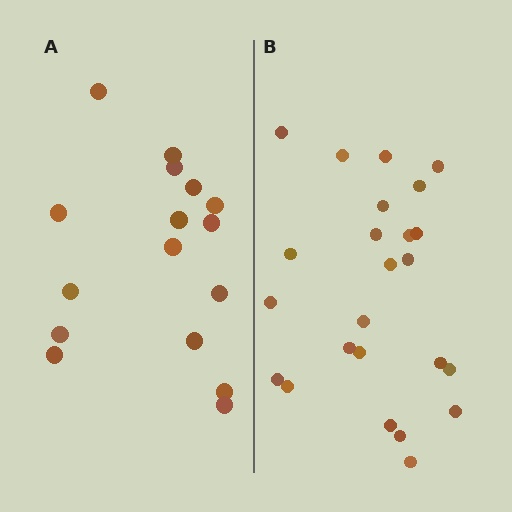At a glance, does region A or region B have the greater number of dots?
Region B (the right region) has more dots.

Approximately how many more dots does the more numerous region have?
Region B has roughly 8 or so more dots than region A.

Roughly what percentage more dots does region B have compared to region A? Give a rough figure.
About 50% more.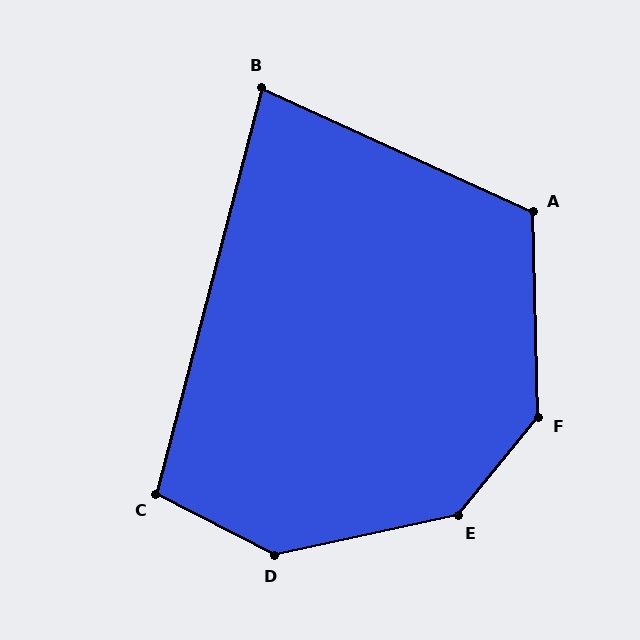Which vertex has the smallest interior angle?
B, at approximately 80 degrees.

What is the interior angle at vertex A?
Approximately 116 degrees (obtuse).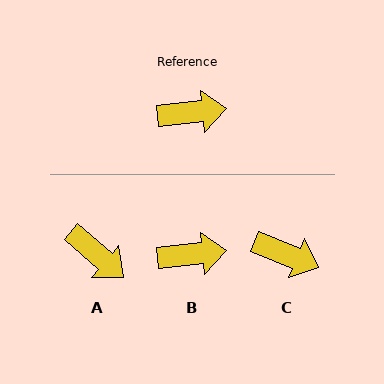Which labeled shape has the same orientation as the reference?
B.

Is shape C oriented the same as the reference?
No, it is off by about 28 degrees.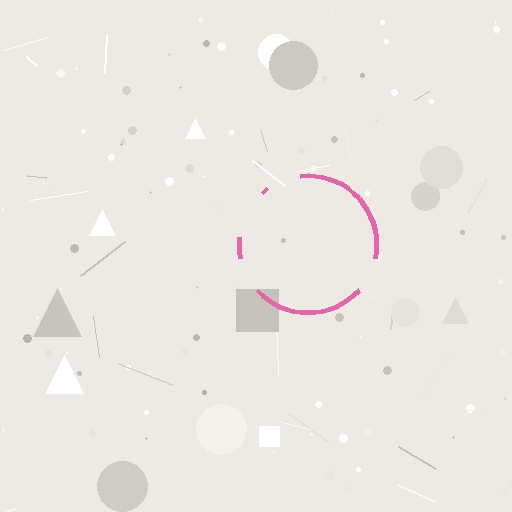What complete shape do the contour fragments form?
The contour fragments form a circle.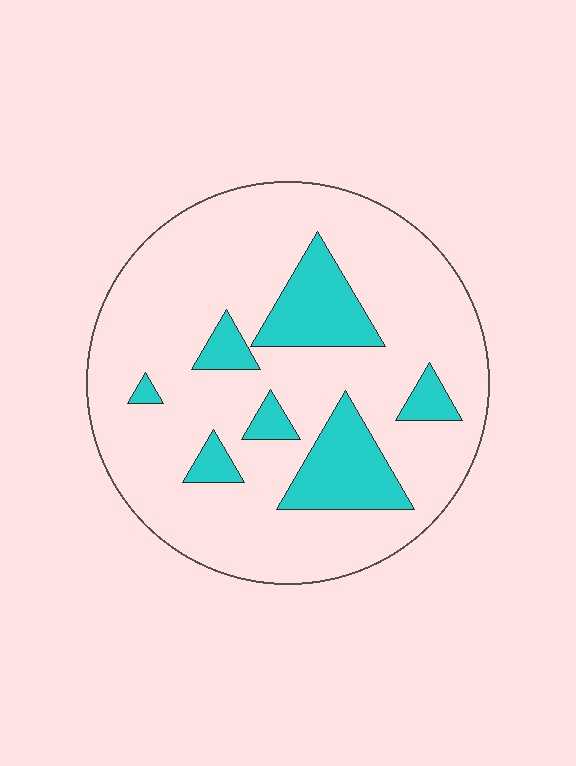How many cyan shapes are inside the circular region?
7.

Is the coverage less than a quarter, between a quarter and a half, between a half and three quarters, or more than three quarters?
Less than a quarter.